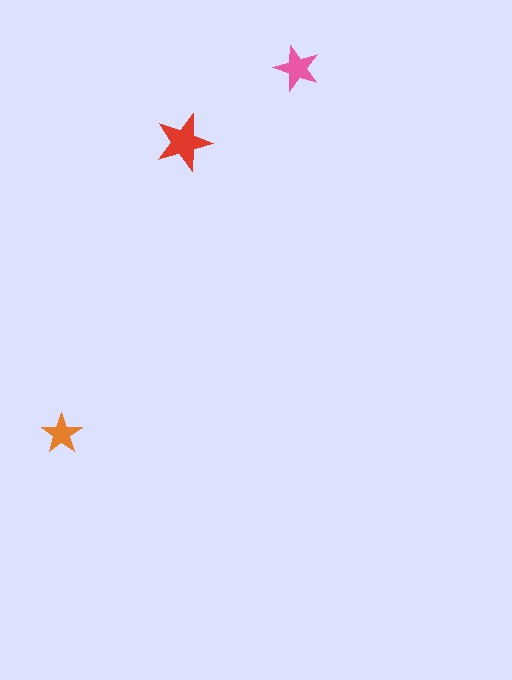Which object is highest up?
The pink star is topmost.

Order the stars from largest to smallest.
the red one, the pink one, the orange one.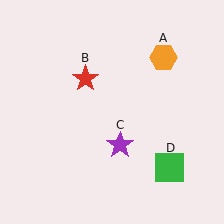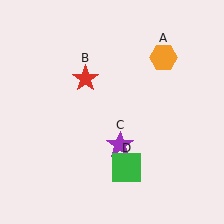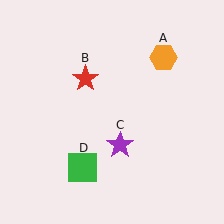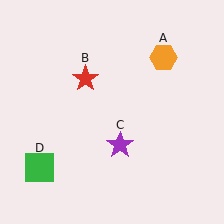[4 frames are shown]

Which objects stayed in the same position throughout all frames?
Orange hexagon (object A) and red star (object B) and purple star (object C) remained stationary.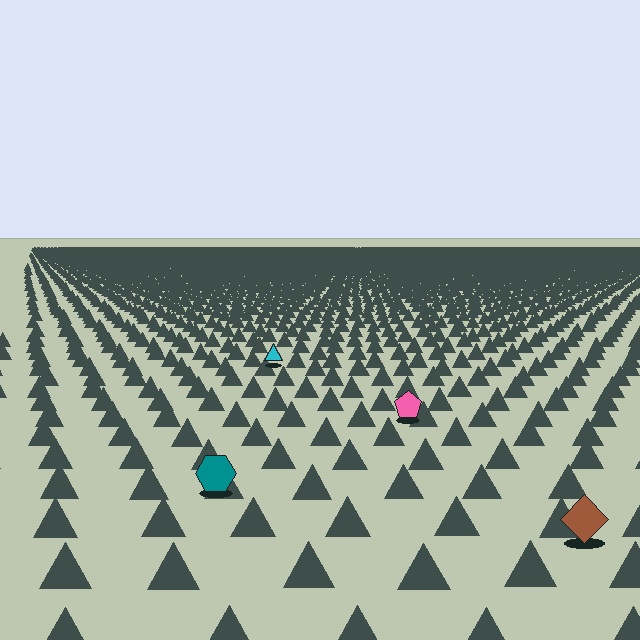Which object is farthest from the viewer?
The cyan triangle is farthest from the viewer. It appears smaller and the ground texture around it is denser.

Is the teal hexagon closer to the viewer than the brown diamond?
No. The brown diamond is closer — you can tell from the texture gradient: the ground texture is coarser near it.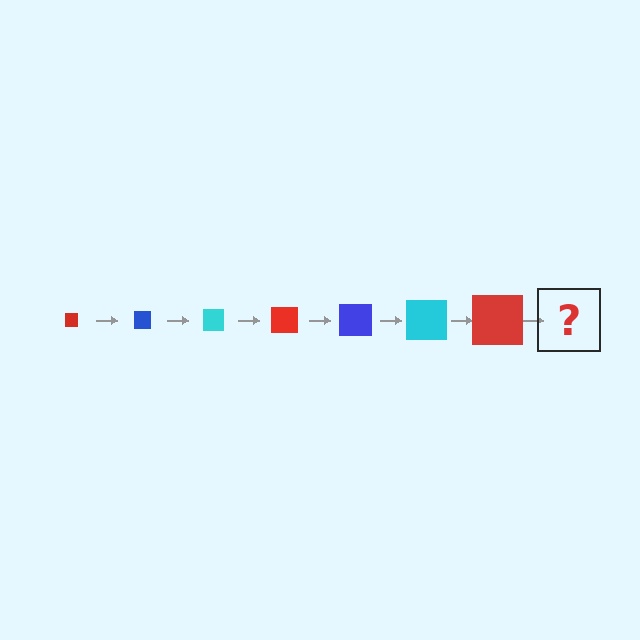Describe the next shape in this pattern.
It should be a blue square, larger than the previous one.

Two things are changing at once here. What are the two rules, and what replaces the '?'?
The two rules are that the square grows larger each step and the color cycles through red, blue, and cyan. The '?' should be a blue square, larger than the previous one.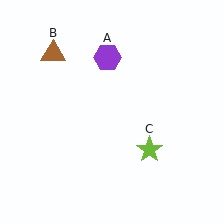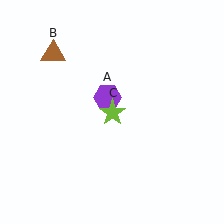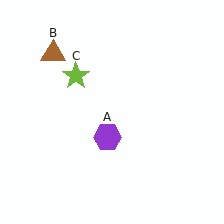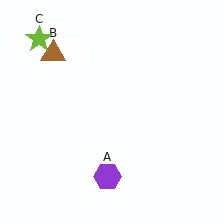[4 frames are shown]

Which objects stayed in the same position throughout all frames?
Brown triangle (object B) remained stationary.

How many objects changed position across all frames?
2 objects changed position: purple hexagon (object A), lime star (object C).